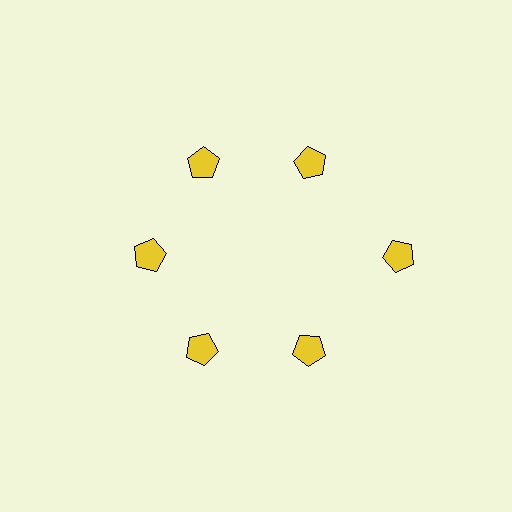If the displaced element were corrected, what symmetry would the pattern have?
It would have 6-fold rotational symmetry — the pattern would map onto itself every 60 degrees.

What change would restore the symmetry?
The symmetry would be restored by moving it inward, back onto the ring so that all 6 pentagons sit at equal angles and equal distance from the center.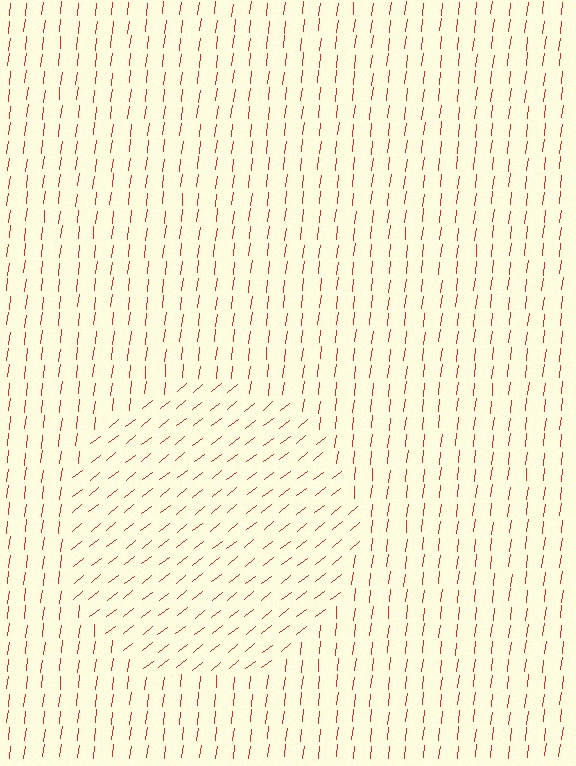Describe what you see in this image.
The image is filled with small red line segments. A circle region in the image has lines oriented differently from the surrounding lines, creating a visible texture boundary.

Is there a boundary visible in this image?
Yes, there is a texture boundary formed by a change in line orientation.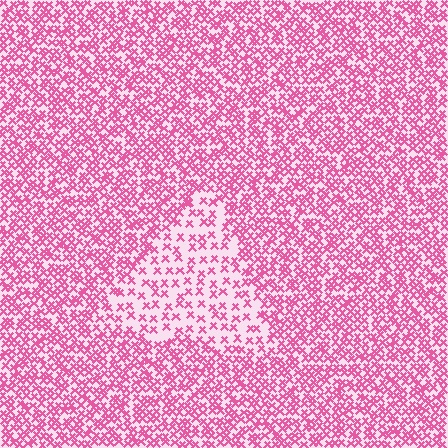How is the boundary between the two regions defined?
The boundary is defined by a change in element density (approximately 2.2x ratio). All elements are the same color, size, and shape.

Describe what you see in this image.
The image contains small pink elements arranged at two different densities. A triangle-shaped region is visible where the elements are less densely packed than the surrounding area.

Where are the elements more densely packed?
The elements are more densely packed outside the triangle boundary.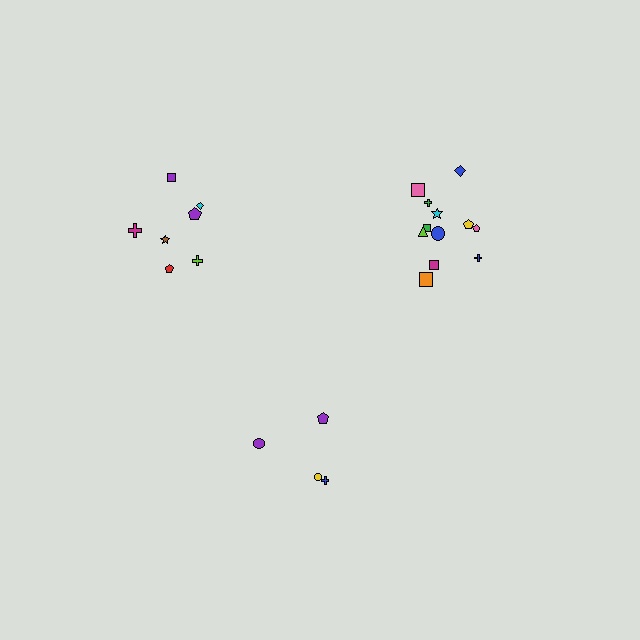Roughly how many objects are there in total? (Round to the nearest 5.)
Roughly 25 objects in total.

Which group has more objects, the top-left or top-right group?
The top-right group.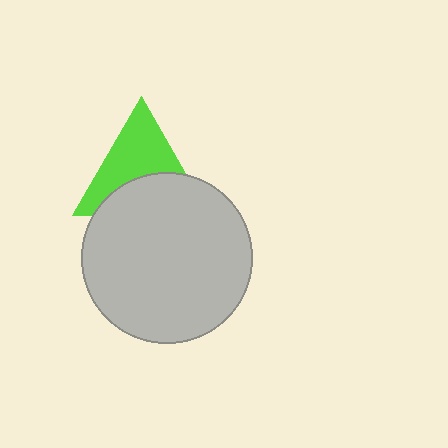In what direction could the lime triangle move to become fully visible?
The lime triangle could move up. That would shift it out from behind the light gray circle entirely.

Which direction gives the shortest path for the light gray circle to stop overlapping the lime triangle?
Moving down gives the shortest separation.